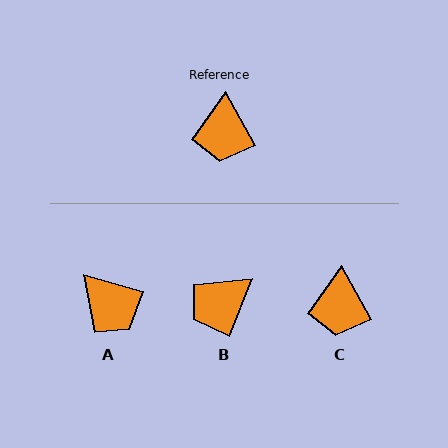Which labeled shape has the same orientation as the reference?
C.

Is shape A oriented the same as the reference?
No, it is off by about 45 degrees.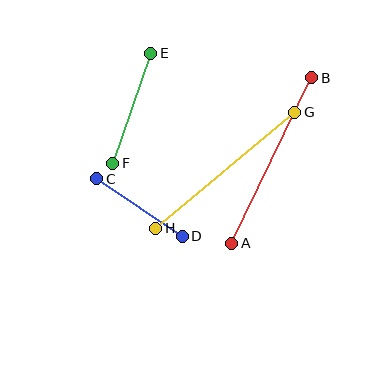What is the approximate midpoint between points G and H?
The midpoint is at approximately (225, 170) pixels.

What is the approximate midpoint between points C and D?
The midpoint is at approximately (140, 207) pixels.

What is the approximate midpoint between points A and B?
The midpoint is at approximately (272, 160) pixels.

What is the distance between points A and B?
The distance is approximately 184 pixels.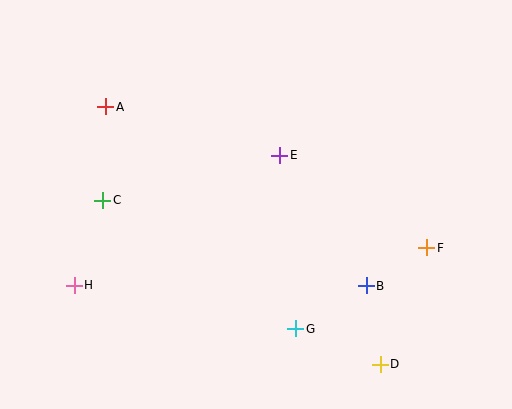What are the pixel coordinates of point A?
Point A is at (106, 107).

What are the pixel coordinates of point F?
Point F is at (427, 248).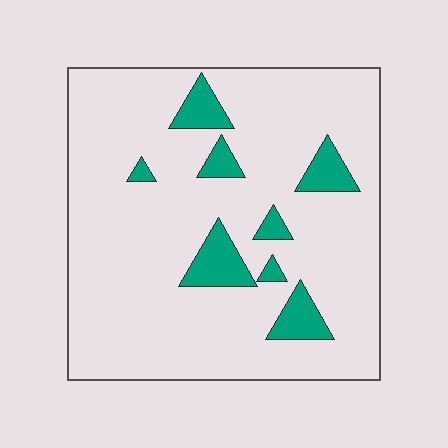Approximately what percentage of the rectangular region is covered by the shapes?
Approximately 10%.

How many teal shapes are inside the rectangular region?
8.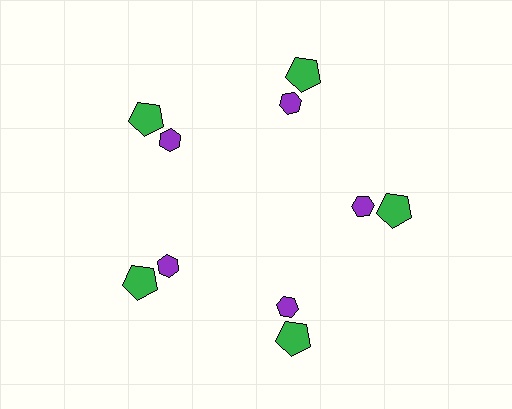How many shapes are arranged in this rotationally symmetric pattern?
There are 10 shapes, arranged in 5 groups of 2.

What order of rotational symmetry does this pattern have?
This pattern has 5-fold rotational symmetry.